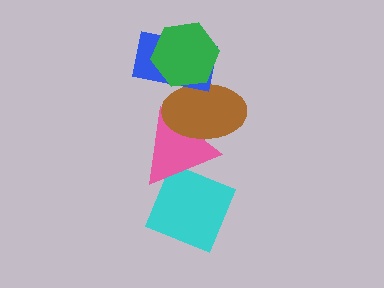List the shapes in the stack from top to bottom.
From top to bottom: the green hexagon, the blue rectangle, the brown ellipse, the pink triangle, the cyan diamond.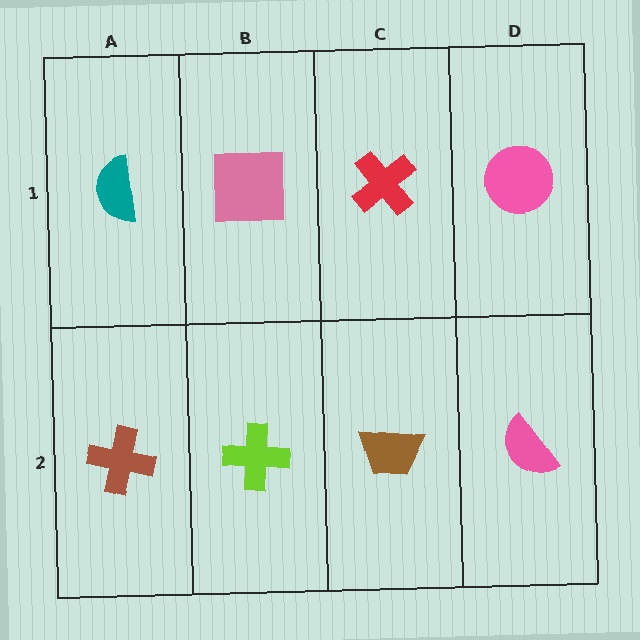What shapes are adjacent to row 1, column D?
A pink semicircle (row 2, column D), a red cross (row 1, column C).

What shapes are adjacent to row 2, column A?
A teal semicircle (row 1, column A), a lime cross (row 2, column B).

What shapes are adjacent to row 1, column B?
A lime cross (row 2, column B), a teal semicircle (row 1, column A), a red cross (row 1, column C).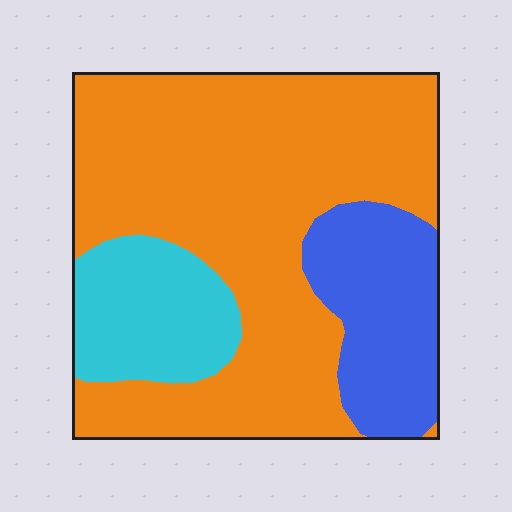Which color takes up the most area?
Orange, at roughly 65%.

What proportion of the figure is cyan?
Cyan covers roughly 15% of the figure.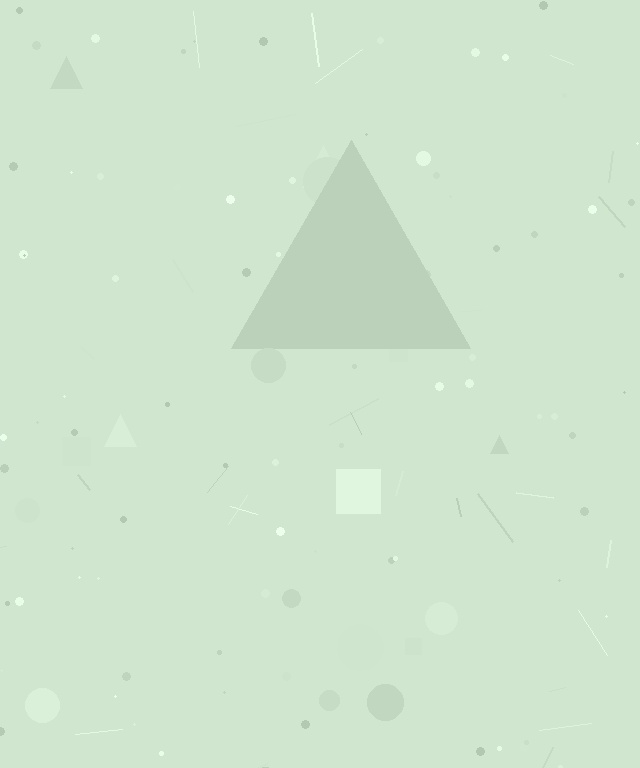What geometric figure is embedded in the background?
A triangle is embedded in the background.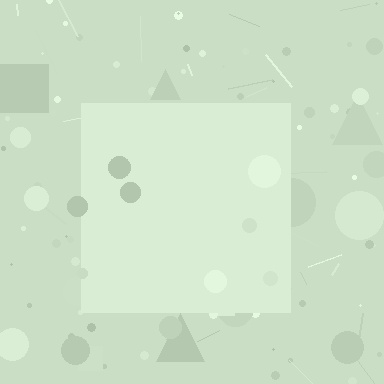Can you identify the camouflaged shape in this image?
The camouflaged shape is a square.